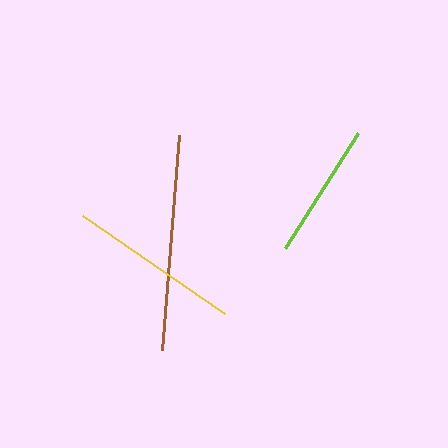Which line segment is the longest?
The brown line is the longest at approximately 216 pixels.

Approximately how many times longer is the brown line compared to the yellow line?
The brown line is approximately 1.2 times the length of the yellow line.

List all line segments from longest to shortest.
From longest to shortest: brown, yellow, lime.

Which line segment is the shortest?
The lime line is the shortest at approximately 136 pixels.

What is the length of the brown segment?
The brown segment is approximately 216 pixels long.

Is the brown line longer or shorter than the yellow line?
The brown line is longer than the yellow line.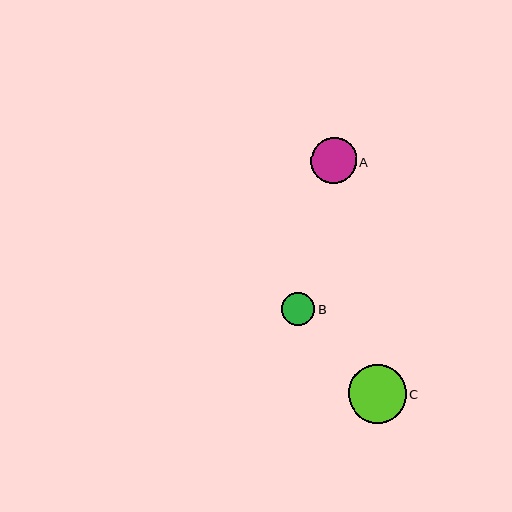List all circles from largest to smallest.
From largest to smallest: C, A, B.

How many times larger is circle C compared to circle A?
Circle C is approximately 1.3 times the size of circle A.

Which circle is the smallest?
Circle B is the smallest with a size of approximately 33 pixels.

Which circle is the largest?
Circle C is the largest with a size of approximately 58 pixels.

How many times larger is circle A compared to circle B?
Circle A is approximately 1.4 times the size of circle B.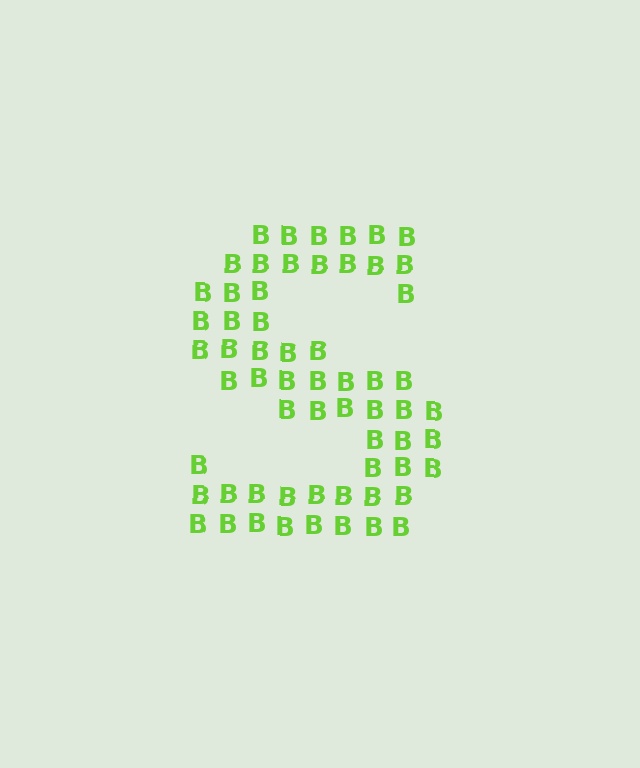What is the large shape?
The large shape is the letter S.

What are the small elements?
The small elements are letter B's.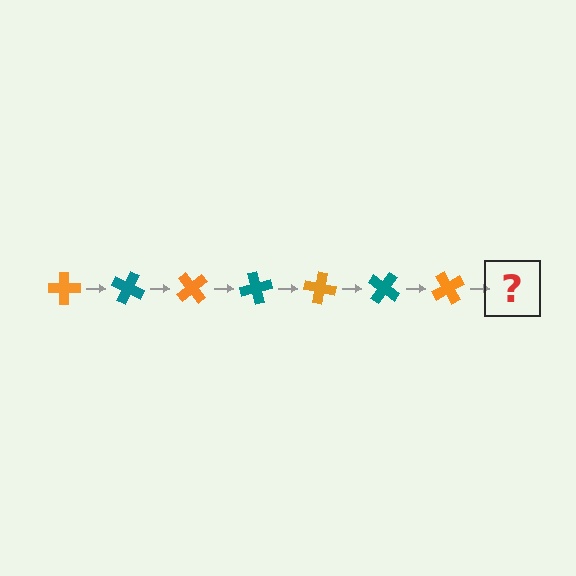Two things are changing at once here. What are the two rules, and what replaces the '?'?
The two rules are that it rotates 25 degrees each step and the color cycles through orange and teal. The '?' should be a teal cross, rotated 175 degrees from the start.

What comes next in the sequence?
The next element should be a teal cross, rotated 175 degrees from the start.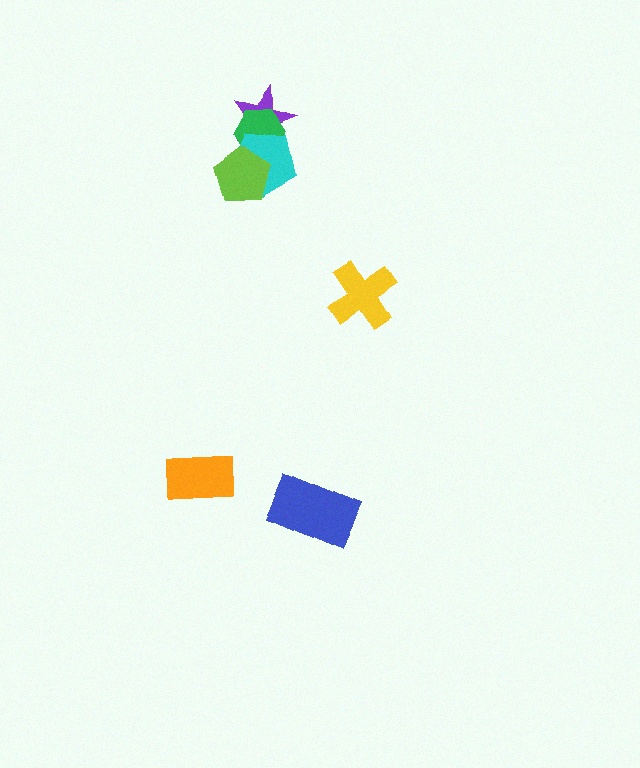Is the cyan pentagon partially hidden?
Yes, it is partially covered by another shape.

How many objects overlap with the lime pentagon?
2 objects overlap with the lime pentagon.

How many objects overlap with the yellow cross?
0 objects overlap with the yellow cross.